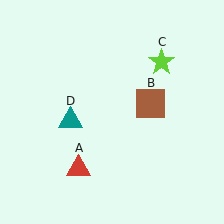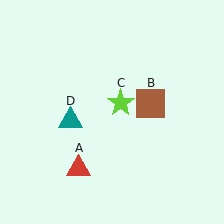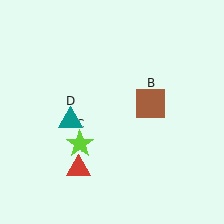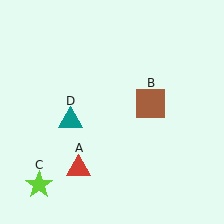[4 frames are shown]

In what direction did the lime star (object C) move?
The lime star (object C) moved down and to the left.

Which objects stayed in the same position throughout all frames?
Red triangle (object A) and brown square (object B) and teal triangle (object D) remained stationary.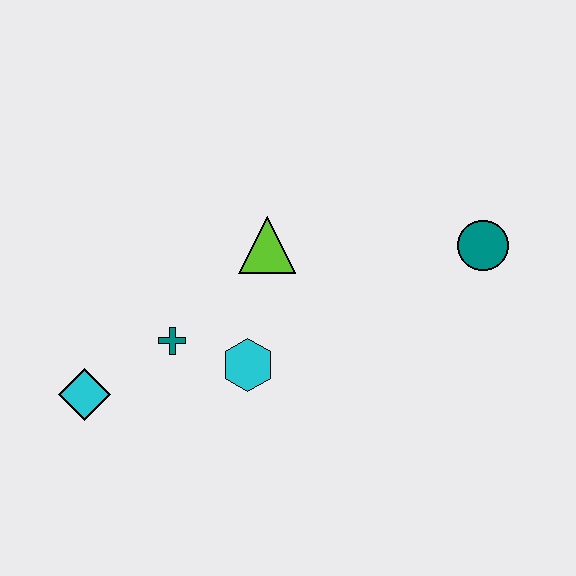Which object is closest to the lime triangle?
The cyan hexagon is closest to the lime triangle.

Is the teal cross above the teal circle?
No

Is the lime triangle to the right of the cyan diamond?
Yes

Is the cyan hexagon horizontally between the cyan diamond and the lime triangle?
Yes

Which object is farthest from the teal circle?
The cyan diamond is farthest from the teal circle.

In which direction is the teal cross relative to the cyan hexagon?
The teal cross is to the left of the cyan hexagon.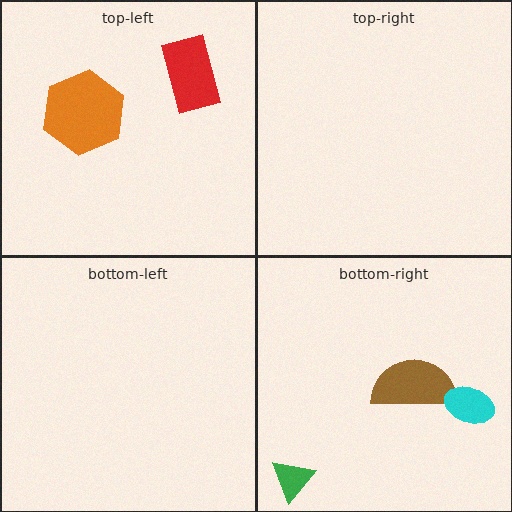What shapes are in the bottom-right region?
The brown semicircle, the green triangle, the cyan ellipse.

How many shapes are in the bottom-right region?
3.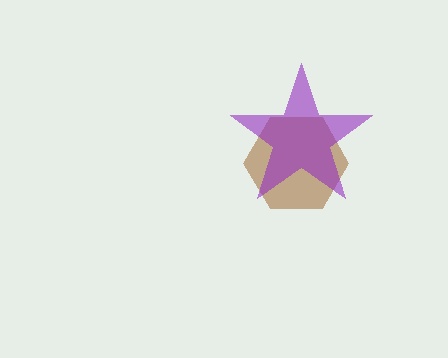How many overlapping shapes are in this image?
There are 2 overlapping shapes in the image.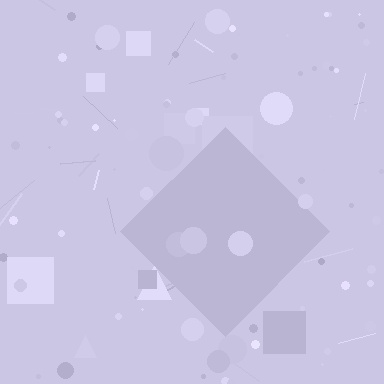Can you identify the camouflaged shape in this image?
The camouflaged shape is a diamond.